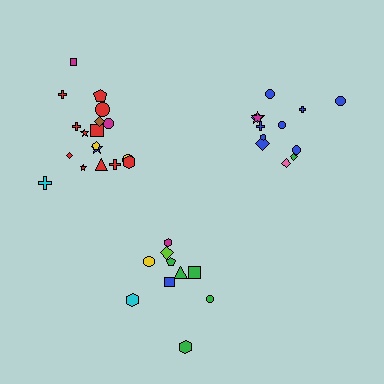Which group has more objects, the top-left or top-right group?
The top-left group.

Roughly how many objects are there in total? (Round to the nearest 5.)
Roughly 40 objects in total.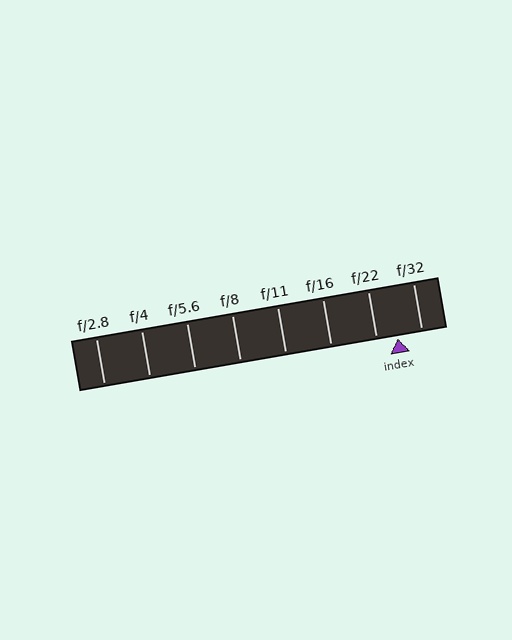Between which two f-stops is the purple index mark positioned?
The index mark is between f/22 and f/32.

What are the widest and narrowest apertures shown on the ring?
The widest aperture shown is f/2.8 and the narrowest is f/32.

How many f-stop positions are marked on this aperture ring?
There are 8 f-stop positions marked.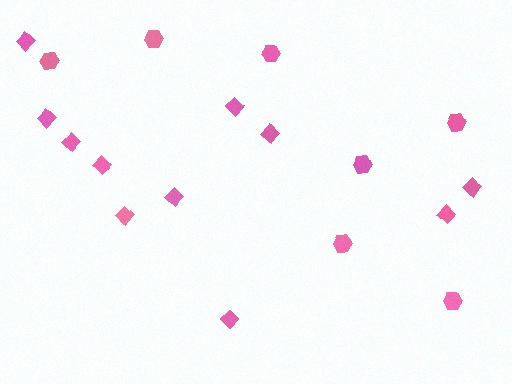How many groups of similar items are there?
There are 2 groups: one group of hexagons (7) and one group of diamonds (11).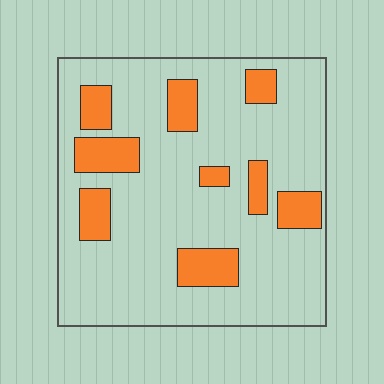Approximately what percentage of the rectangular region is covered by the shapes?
Approximately 20%.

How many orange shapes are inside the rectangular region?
9.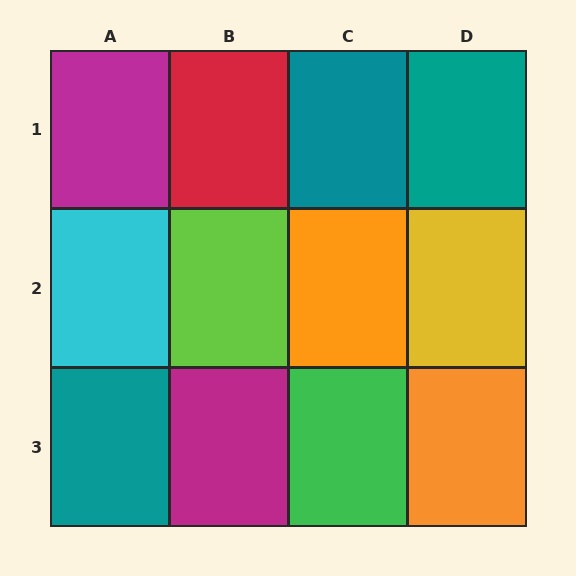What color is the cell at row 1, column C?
Teal.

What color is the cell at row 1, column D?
Teal.